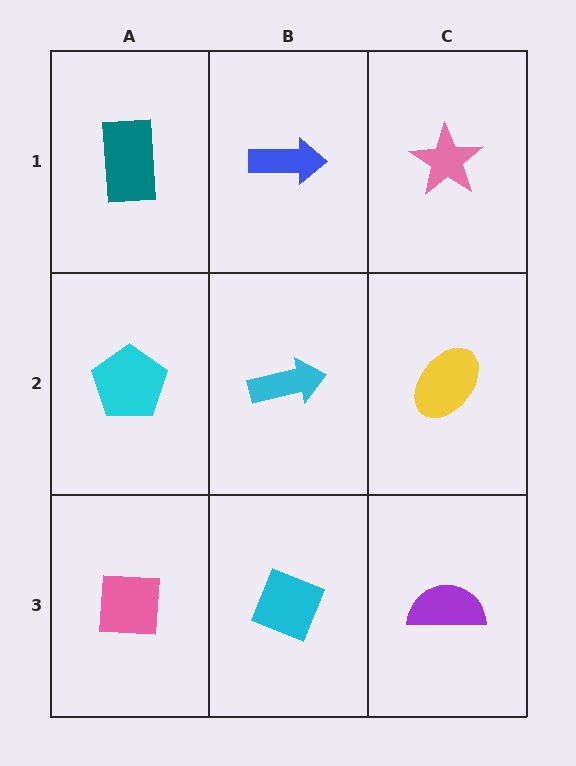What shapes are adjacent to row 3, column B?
A cyan arrow (row 2, column B), a pink square (row 3, column A), a purple semicircle (row 3, column C).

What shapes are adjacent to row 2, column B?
A blue arrow (row 1, column B), a cyan diamond (row 3, column B), a cyan pentagon (row 2, column A), a yellow ellipse (row 2, column C).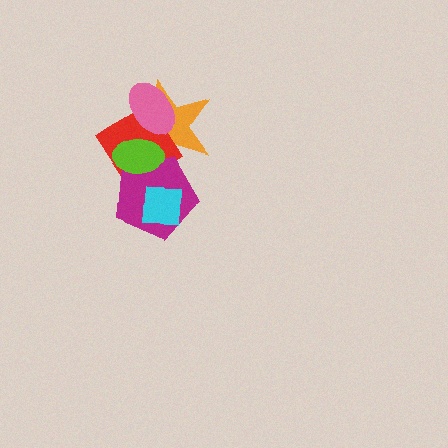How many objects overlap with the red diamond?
4 objects overlap with the red diamond.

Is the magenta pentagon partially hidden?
Yes, it is partially covered by another shape.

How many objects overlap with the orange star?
4 objects overlap with the orange star.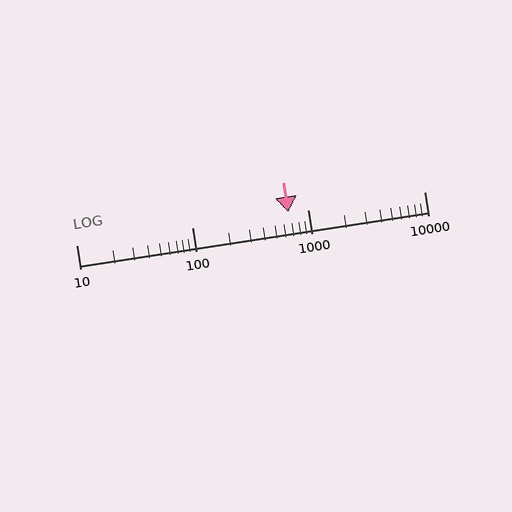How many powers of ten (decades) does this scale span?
The scale spans 3 decades, from 10 to 10000.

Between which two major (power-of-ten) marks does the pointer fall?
The pointer is between 100 and 1000.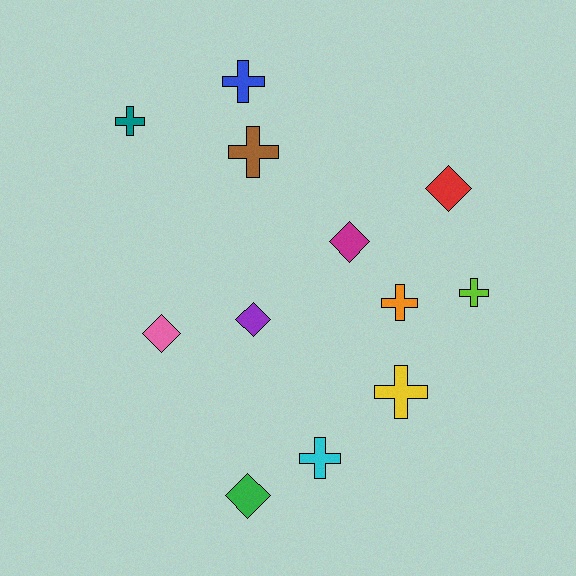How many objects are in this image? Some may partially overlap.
There are 12 objects.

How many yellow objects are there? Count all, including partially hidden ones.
There is 1 yellow object.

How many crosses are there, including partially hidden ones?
There are 7 crosses.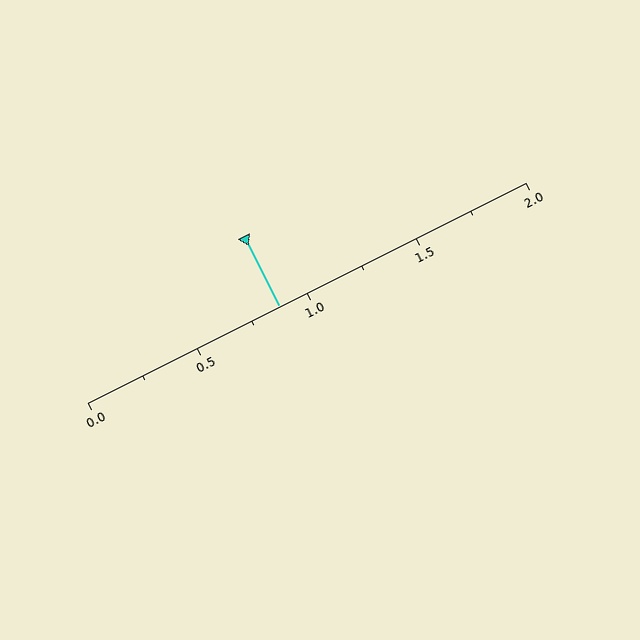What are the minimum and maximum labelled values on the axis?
The axis runs from 0.0 to 2.0.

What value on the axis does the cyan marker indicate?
The marker indicates approximately 0.88.